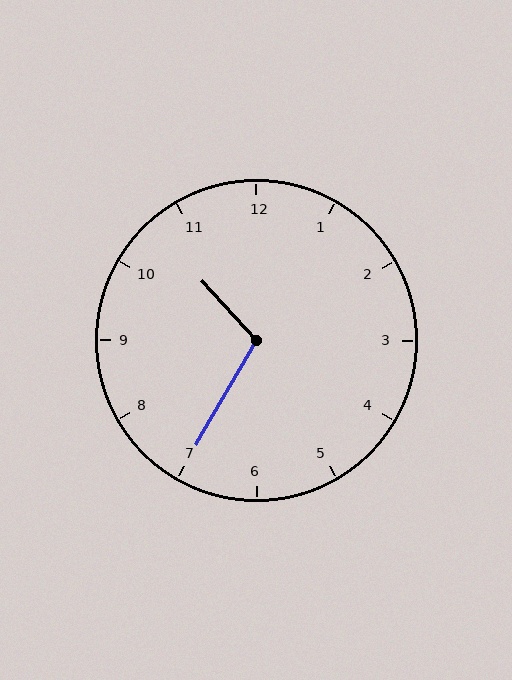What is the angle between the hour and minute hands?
Approximately 108 degrees.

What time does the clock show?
10:35.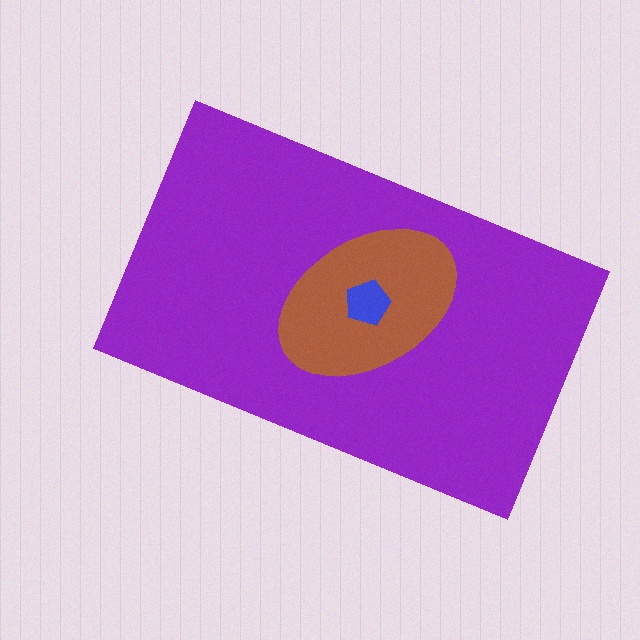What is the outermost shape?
The purple rectangle.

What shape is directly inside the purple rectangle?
The brown ellipse.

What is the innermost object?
The blue pentagon.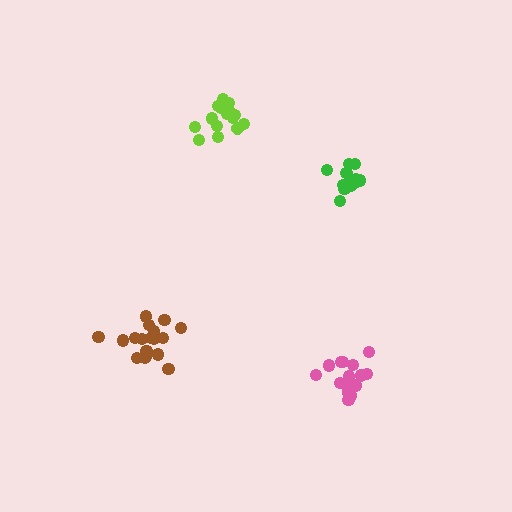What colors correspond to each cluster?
The clusters are colored: green, lime, pink, brown.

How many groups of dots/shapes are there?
There are 4 groups.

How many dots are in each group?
Group 1: 14 dots, Group 2: 18 dots, Group 3: 18 dots, Group 4: 18 dots (68 total).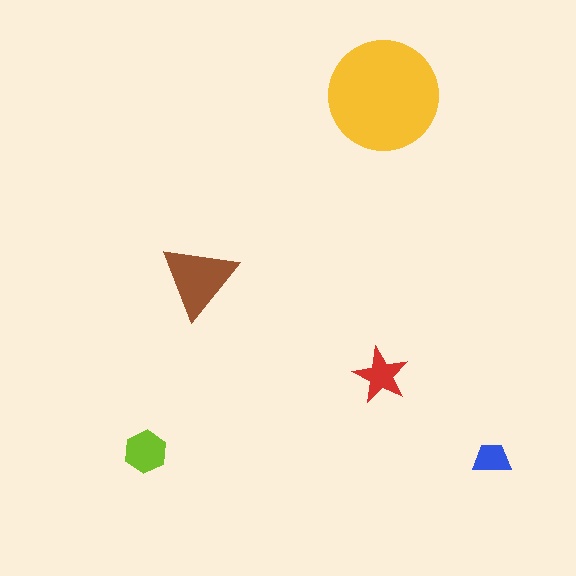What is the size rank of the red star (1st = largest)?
4th.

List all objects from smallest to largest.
The blue trapezoid, the red star, the lime hexagon, the brown triangle, the yellow circle.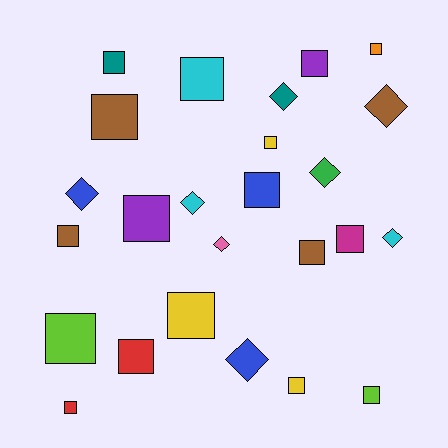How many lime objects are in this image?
There are 2 lime objects.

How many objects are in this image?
There are 25 objects.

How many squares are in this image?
There are 17 squares.